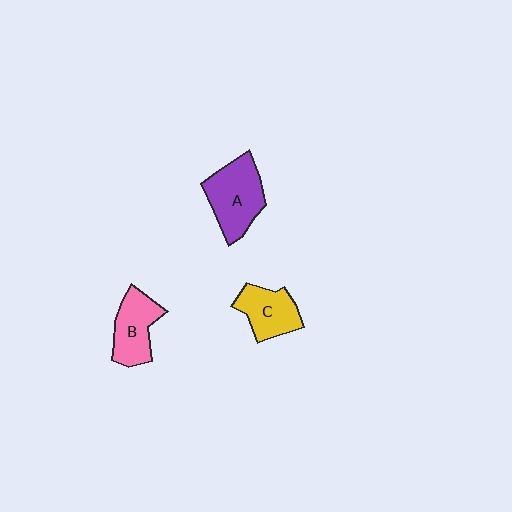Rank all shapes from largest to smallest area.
From largest to smallest: A (purple), B (pink), C (yellow).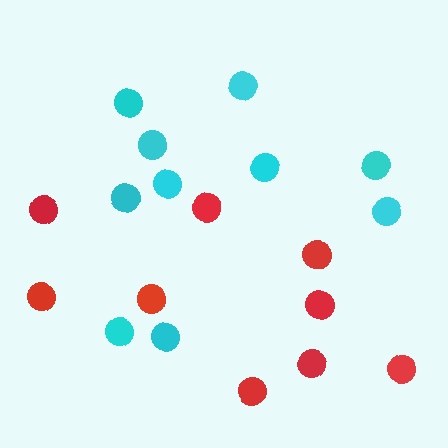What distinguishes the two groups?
There are 2 groups: one group of cyan circles (10) and one group of red circles (9).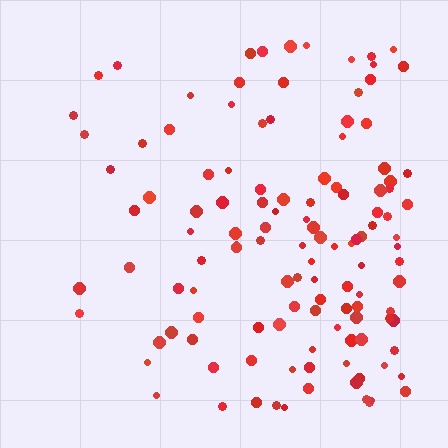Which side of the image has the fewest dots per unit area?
The left.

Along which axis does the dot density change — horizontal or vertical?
Horizontal.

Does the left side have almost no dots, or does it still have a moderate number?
Still a moderate number, just noticeably fewer than the right.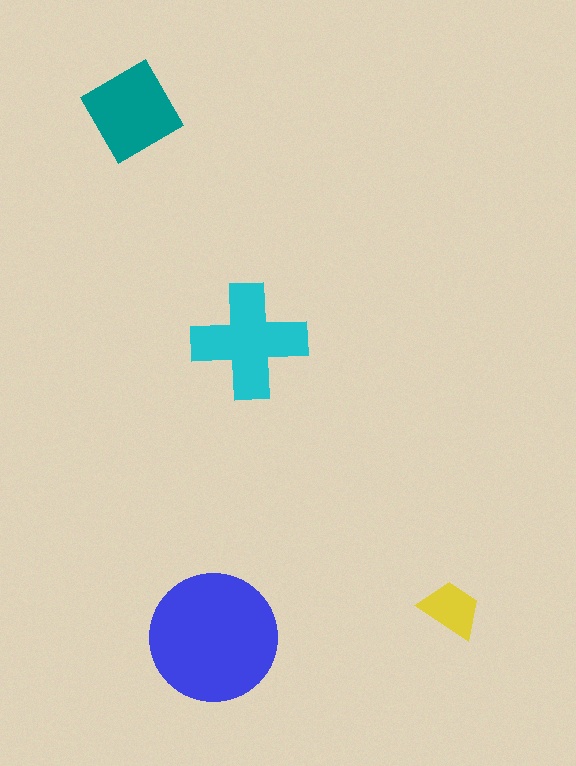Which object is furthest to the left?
The teal diamond is leftmost.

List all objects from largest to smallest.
The blue circle, the cyan cross, the teal diamond, the yellow trapezoid.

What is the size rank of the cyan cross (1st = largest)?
2nd.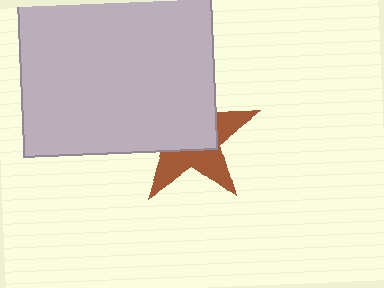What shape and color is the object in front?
The object in front is a light gray square.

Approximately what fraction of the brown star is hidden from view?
Roughly 57% of the brown star is hidden behind the light gray square.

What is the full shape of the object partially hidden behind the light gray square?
The partially hidden object is a brown star.